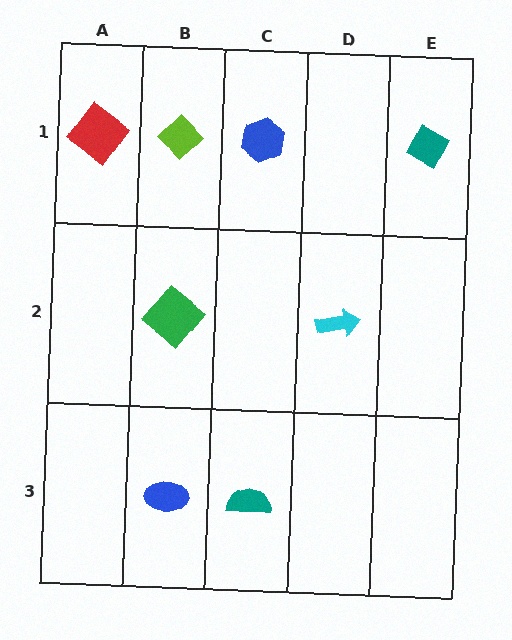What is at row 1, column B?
A lime diamond.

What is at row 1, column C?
A blue hexagon.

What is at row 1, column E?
A teal diamond.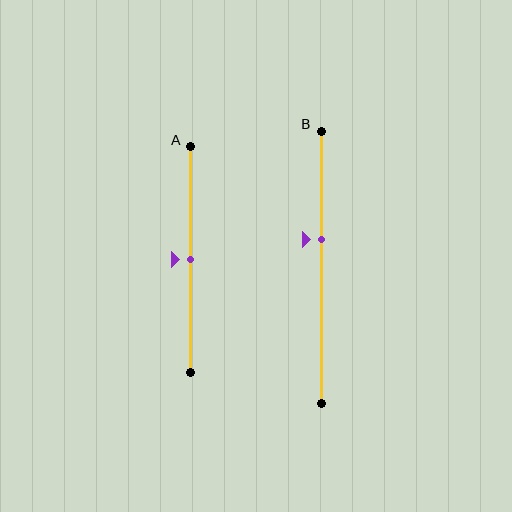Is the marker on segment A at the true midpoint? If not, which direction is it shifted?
Yes, the marker on segment A is at the true midpoint.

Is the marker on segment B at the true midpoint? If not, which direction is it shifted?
No, the marker on segment B is shifted upward by about 10% of the segment length.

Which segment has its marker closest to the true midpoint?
Segment A has its marker closest to the true midpoint.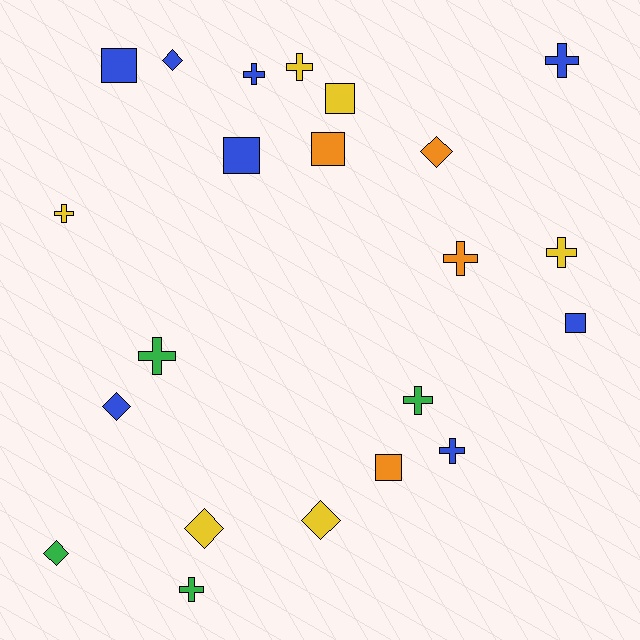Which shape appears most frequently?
Cross, with 10 objects.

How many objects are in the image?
There are 22 objects.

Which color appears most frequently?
Blue, with 8 objects.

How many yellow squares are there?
There is 1 yellow square.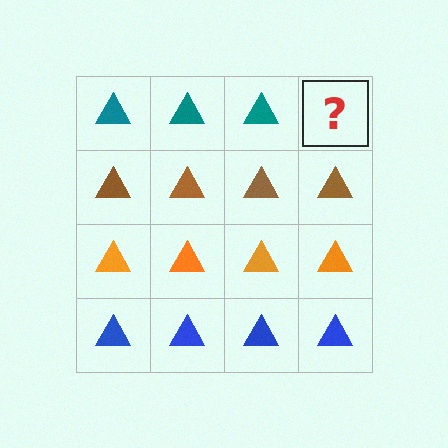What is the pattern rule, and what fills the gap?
The rule is that each row has a consistent color. The gap should be filled with a teal triangle.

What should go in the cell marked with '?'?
The missing cell should contain a teal triangle.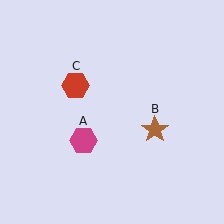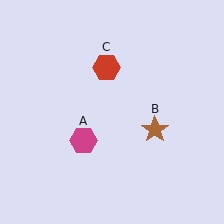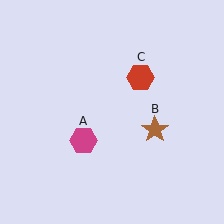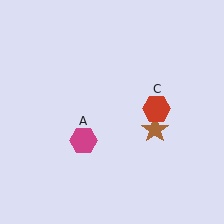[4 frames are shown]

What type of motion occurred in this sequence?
The red hexagon (object C) rotated clockwise around the center of the scene.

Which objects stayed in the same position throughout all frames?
Magenta hexagon (object A) and brown star (object B) remained stationary.